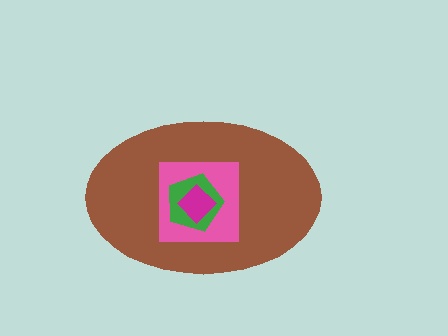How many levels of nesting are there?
4.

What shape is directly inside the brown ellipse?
The pink square.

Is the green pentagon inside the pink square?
Yes.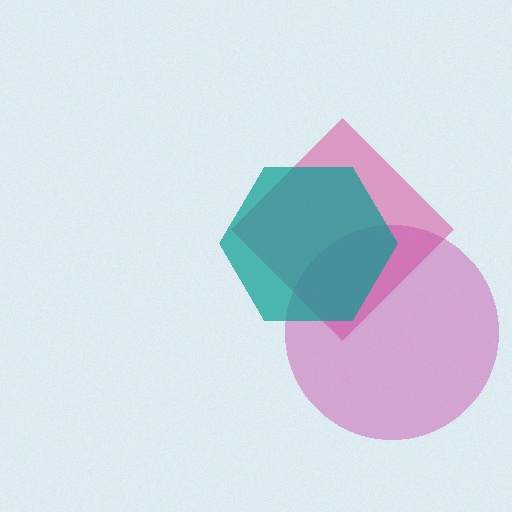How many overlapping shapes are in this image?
There are 3 overlapping shapes in the image.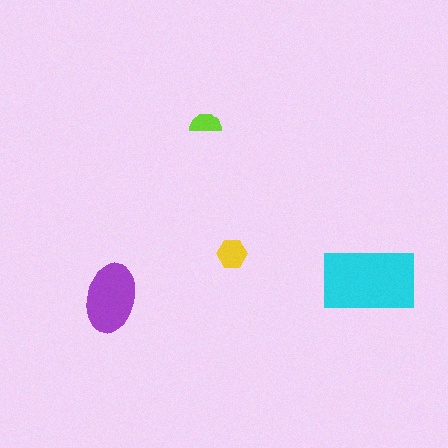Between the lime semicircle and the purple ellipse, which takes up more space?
The purple ellipse.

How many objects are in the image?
There are 4 objects in the image.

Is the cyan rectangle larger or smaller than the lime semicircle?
Larger.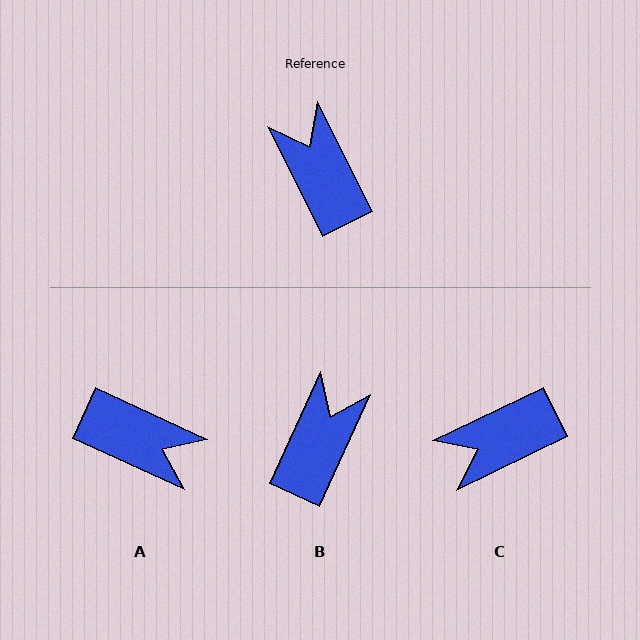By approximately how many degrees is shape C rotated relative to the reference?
Approximately 89 degrees counter-clockwise.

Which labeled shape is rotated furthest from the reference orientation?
A, about 141 degrees away.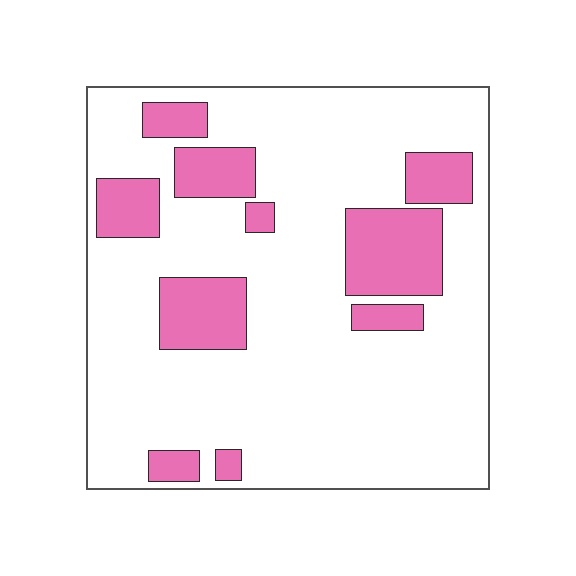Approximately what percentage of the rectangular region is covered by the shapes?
Approximately 20%.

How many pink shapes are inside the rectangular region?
10.